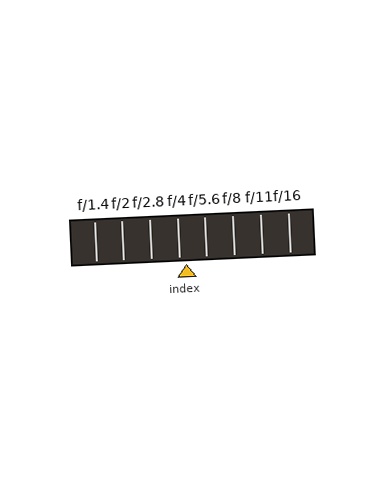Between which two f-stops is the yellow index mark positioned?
The index mark is between f/4 and f/5.6.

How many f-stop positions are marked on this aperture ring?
There are 8 f-stop positions marked.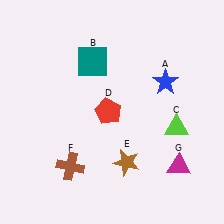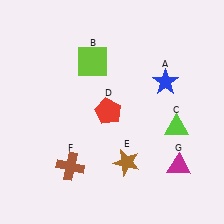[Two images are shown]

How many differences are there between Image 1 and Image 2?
There is 1 difference between the two images.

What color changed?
The square (B) changed from teal in Image 1 to lime in Image 2.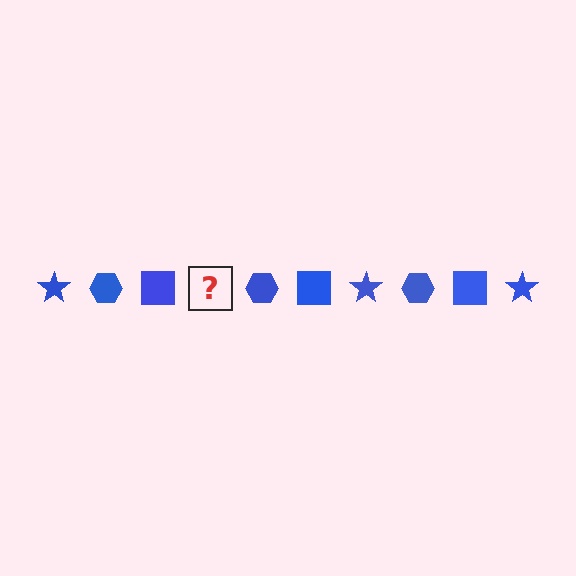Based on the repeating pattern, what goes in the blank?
The blank should be a blue star.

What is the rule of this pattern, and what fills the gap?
The rule is that the pattern cycles through star, hexagon, square shapes in blue. The gap should be filled with a blue star.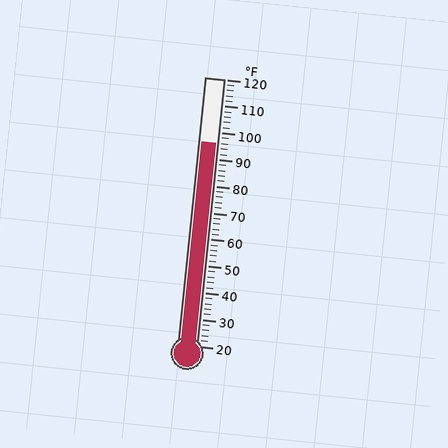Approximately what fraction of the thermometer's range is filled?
The thermometer is filled to approximately 75% of its range.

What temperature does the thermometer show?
The thermometer shows approximately 96°F.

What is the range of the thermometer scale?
The thermometer scale ranges from 20°F to 120°F.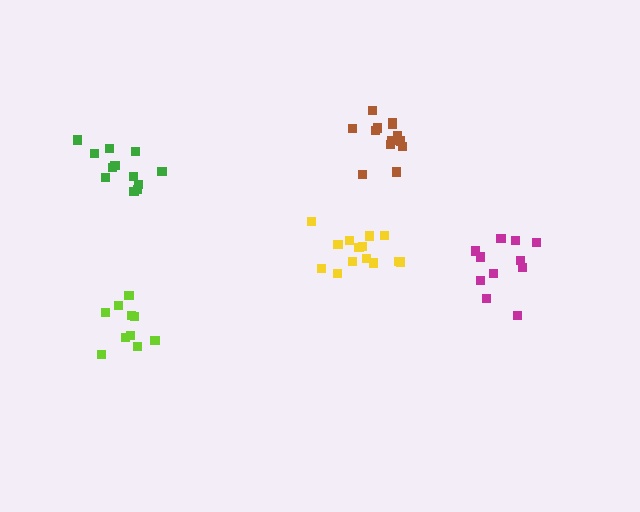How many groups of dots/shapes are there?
There are 5 groups.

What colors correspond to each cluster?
The clusters are colored: green, magenta, brown, yellow, lime.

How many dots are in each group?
Group 1: 12 dots, Group 2: 11 dots, Group 3: 13 dots, Group 4: 14 dots, Group 5: 10 dots (60 total).